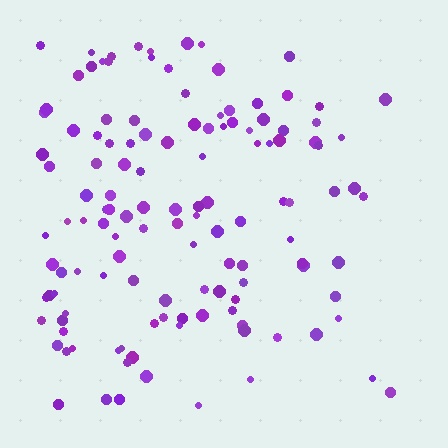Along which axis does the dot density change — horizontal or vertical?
Horizontal.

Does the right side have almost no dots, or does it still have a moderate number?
Still a moderate number, just noticeably fewer than the left.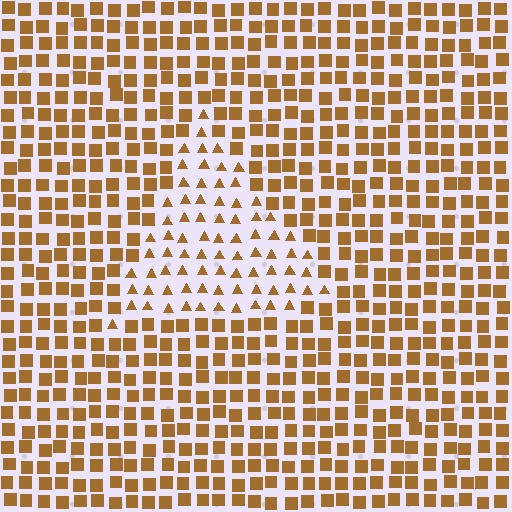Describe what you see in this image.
The image is filled with small brown elements arranged in a uniform grid. A triangle-shaped region contains triangles, while the surrounding area contains squares. The boundary is defined purely by the change in element shape.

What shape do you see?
I see a triangle.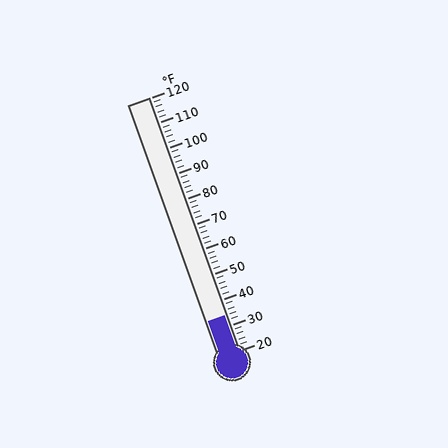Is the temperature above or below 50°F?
The temperature is below 50°F.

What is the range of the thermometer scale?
The thermometer scale ranges from 20°F to 120°F.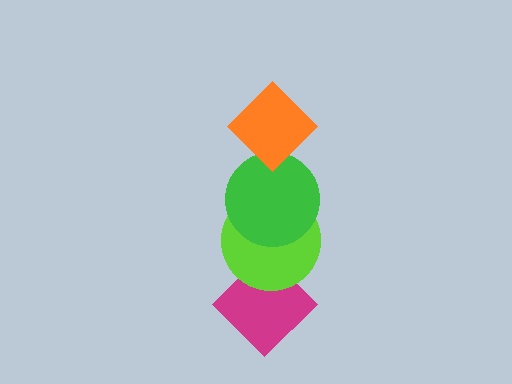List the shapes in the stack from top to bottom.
From top to bottom: the orange diamond, the green circle, the lime circle, the magenta diamond.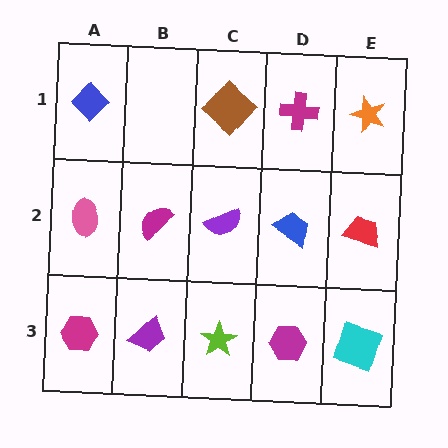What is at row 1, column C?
A brown diamond.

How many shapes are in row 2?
5 shapes.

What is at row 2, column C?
A purple semicircle.